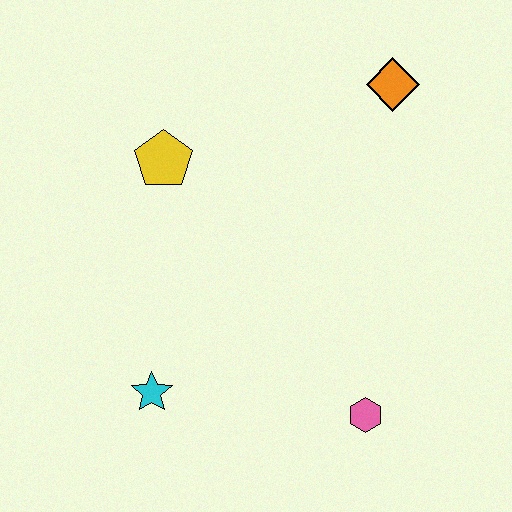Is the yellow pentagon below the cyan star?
No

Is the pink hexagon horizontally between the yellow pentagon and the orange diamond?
Yes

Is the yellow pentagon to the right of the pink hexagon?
No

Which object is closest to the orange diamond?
The yellow pentagon is closest to the orange diamond.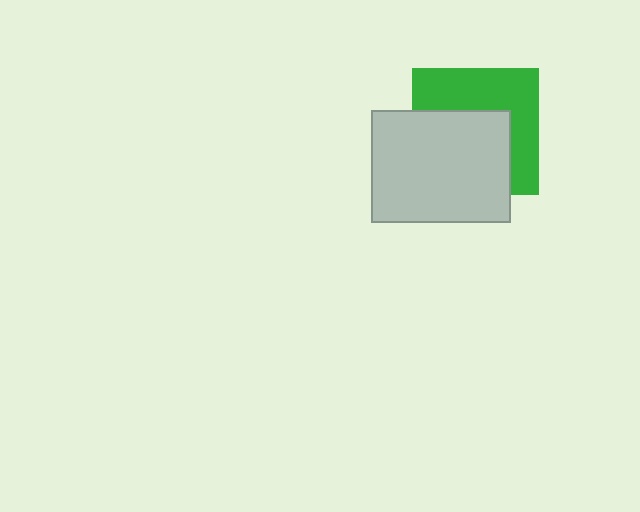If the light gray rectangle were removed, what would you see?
You would see the complete green square.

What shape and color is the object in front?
The object in front is a light gray rectangle.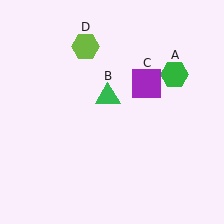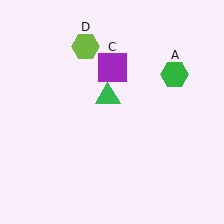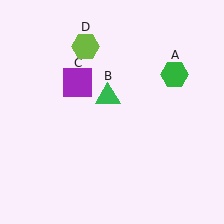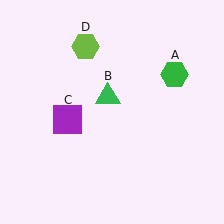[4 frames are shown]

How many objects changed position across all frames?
1 object changed position: purple square (object C).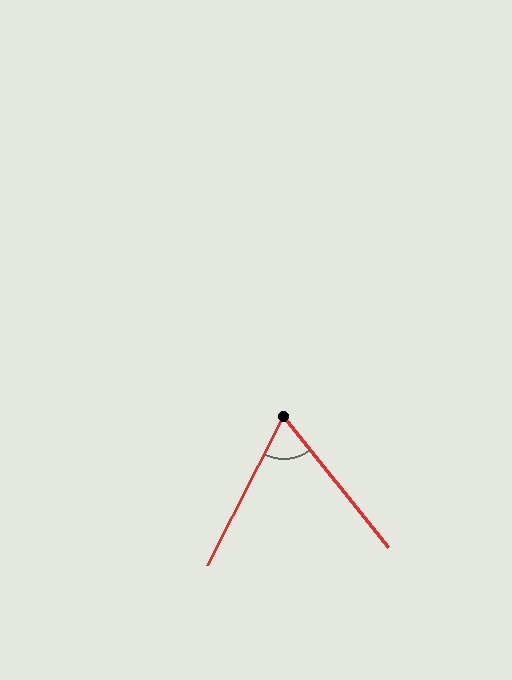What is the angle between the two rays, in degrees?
Approximately 66 degrees.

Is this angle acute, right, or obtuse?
It is acute.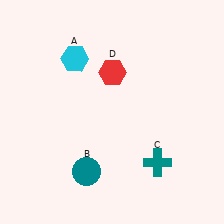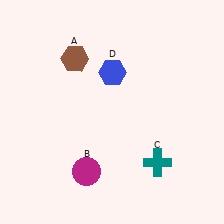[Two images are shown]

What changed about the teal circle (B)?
In Image 1, B is teal. In Image 2, it changed to magenta.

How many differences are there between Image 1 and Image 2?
There are 3 differences between the two images.